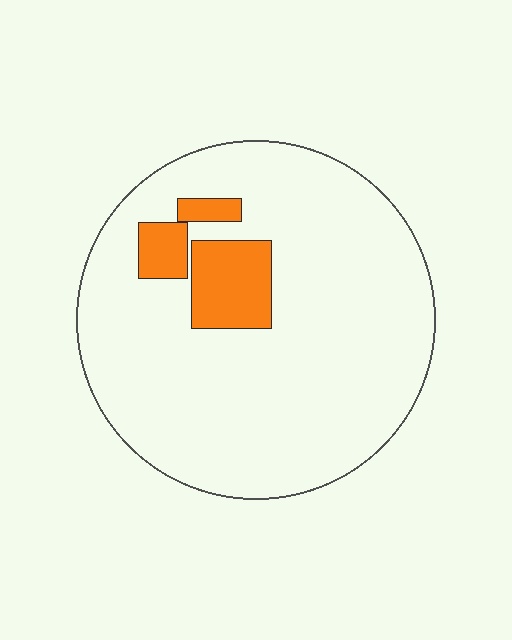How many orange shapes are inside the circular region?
3.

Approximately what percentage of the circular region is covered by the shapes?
Approximately 10%.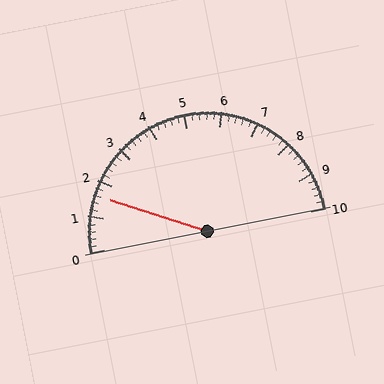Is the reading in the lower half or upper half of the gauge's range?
The reading is in the lower half of the range (0 to 10).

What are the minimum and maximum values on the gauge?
The gauge ranges from 0 to 10.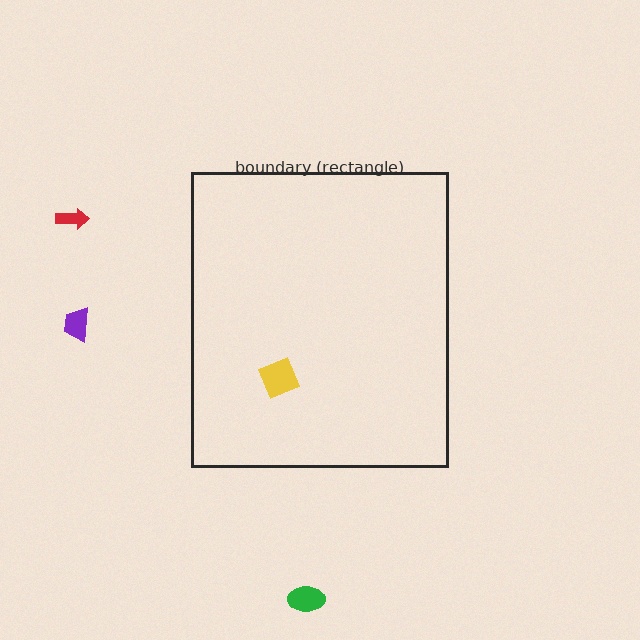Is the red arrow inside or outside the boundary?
Outside.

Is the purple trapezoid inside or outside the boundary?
Outside.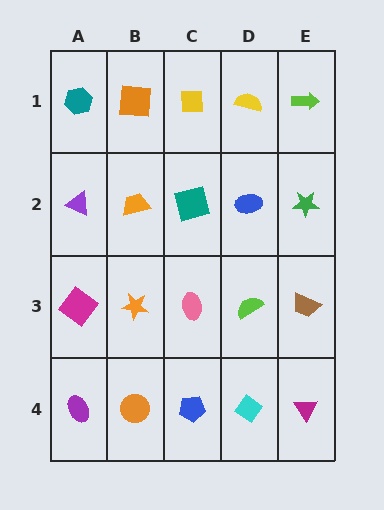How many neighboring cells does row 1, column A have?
2.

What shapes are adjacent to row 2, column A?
A teal hexagon (row 1, column A), a magenta diamond (row 3, column A), an orange trapezoid (row 2, column B).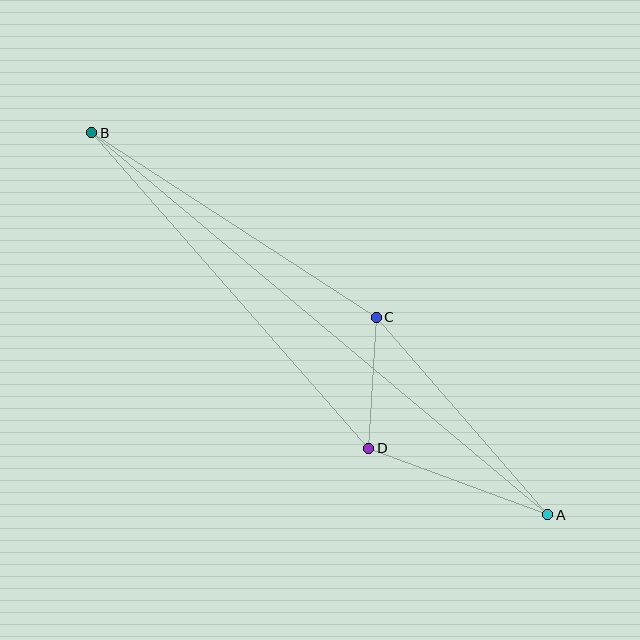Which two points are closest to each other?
Points C and D are closest to each other.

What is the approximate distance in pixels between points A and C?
The distance between A and C is approximately 262 pixels.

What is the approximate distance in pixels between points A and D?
The distance between A and D is approximately 191 pixels.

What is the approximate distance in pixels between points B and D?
The distance between B and D is approximately 420 pixels.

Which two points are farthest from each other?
Points A and B are farthest from each other.